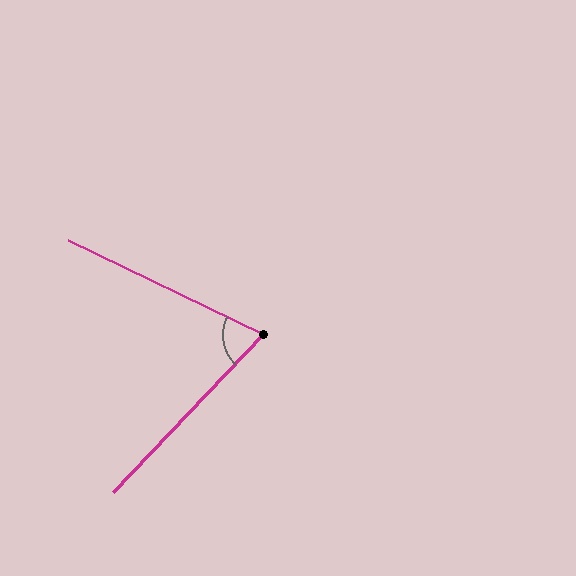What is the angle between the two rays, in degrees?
Approximately 72 degrees.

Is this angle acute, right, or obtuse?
It is acute.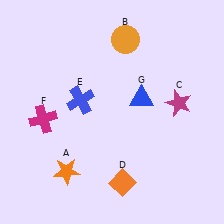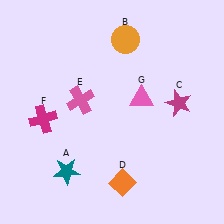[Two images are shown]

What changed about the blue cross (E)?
In Image 1, E is blue. In Image 2, it changed to pink.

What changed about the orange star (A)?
In Image 1, A is orange. In Image 2, it changed to teal.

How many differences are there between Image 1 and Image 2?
There are 3 differences between the two images.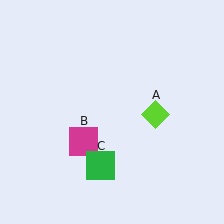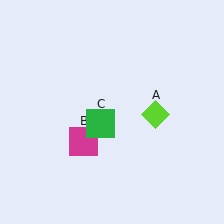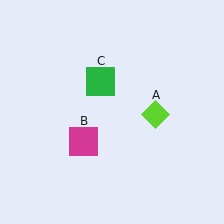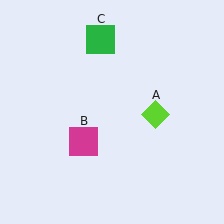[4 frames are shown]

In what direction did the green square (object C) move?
The green square (object C) moved up.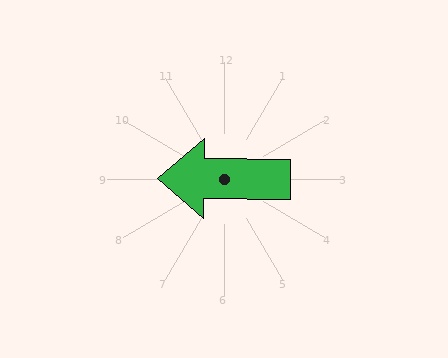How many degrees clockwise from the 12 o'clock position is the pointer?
Approximately 270 degrees.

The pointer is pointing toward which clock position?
Roughly 9 o'clock.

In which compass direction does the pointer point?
West.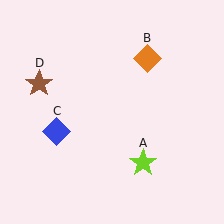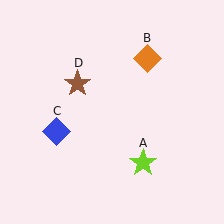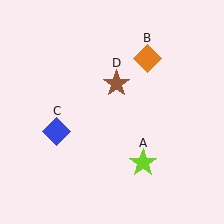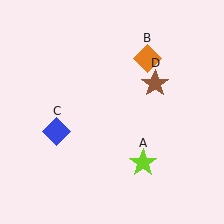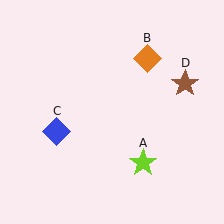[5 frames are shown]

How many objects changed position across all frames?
1 object changed position: brown star (object D).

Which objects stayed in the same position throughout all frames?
Lime star (object A) and orange diamond (object B) and blue diamond (object C) remained stationary.